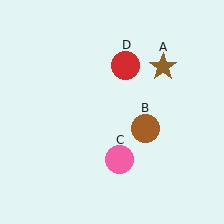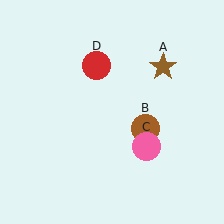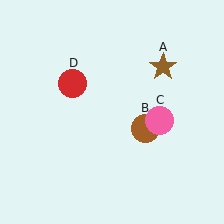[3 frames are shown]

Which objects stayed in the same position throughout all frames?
Brown star (object A) and brown circle (object B) remained stationary.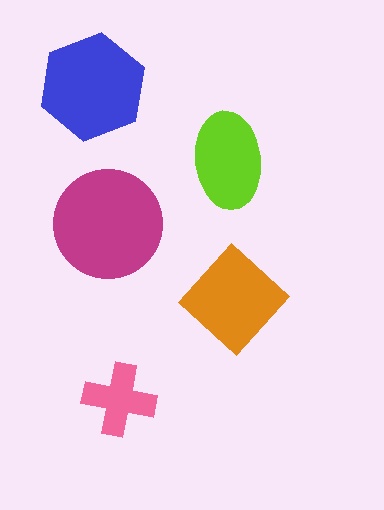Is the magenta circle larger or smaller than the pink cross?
Larger.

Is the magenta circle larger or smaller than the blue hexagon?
Larger.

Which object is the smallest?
The pink cross.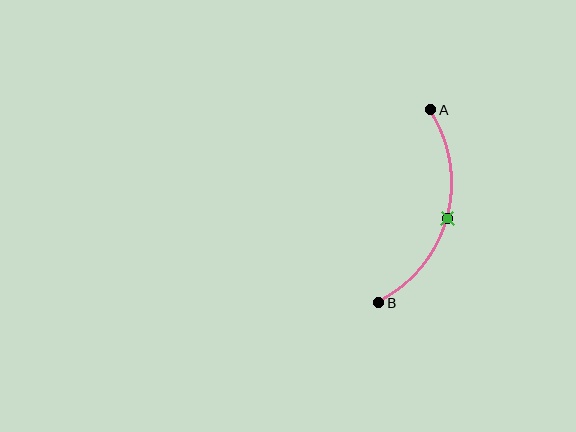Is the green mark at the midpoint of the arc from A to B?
Yes. The green mark lies on the arc at equal arc-length from both A and B — it is the arc midpoint.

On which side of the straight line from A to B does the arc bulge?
The arc bulges to the right of the straight line connecting A and B.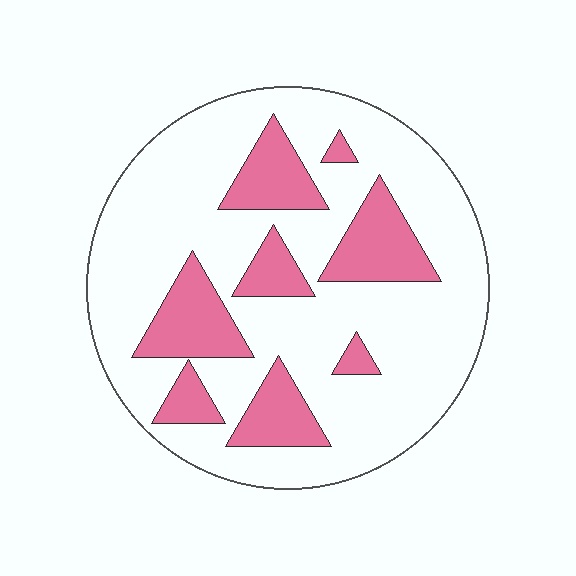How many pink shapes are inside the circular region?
8.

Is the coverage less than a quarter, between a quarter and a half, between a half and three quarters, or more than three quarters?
Less than a quarter.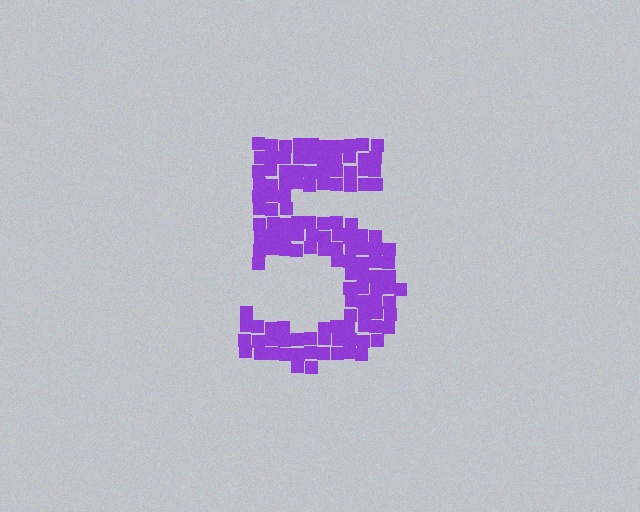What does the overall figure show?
The overall figure shows the digit 5.